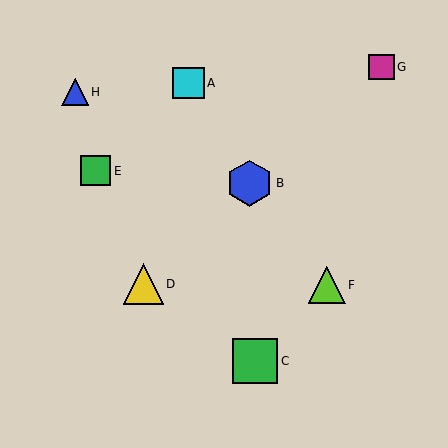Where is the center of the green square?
The center of the green square is at (96, 171).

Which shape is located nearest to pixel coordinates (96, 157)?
The green square (labeled E) at (96, 171) is nearest to that location.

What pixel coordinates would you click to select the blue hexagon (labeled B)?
Click at (250, 183) to select the blue hexagon B.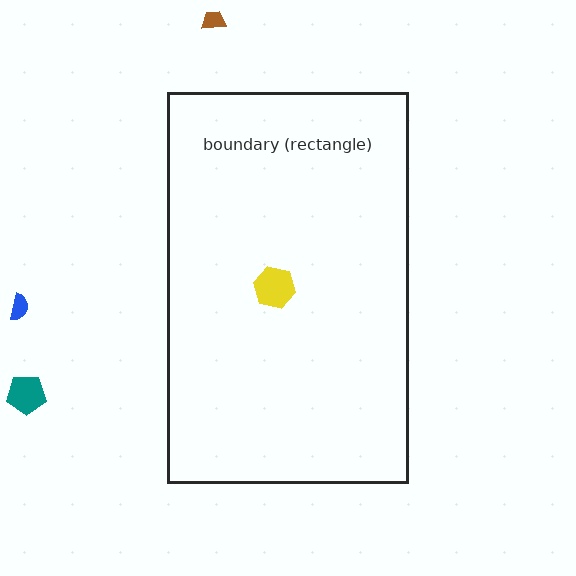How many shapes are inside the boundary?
1 inside, 3 outside.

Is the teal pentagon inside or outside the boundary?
Outside.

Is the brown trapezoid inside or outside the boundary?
Outside.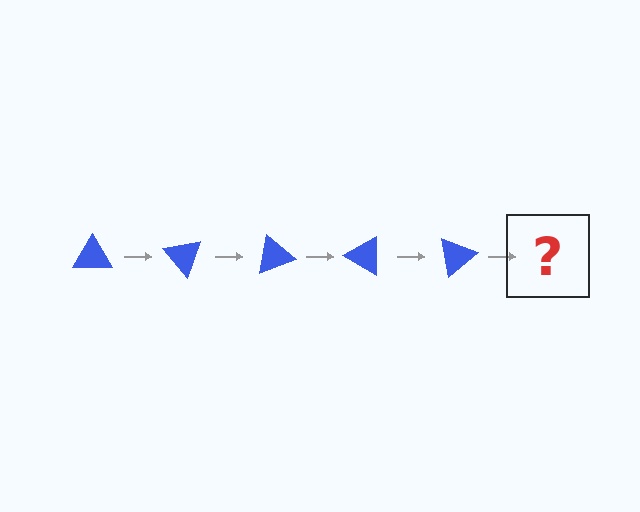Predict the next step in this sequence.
The next step is a blue triangle rotated 250 degrees.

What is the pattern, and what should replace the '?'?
The pattern is that the triangle rotates 50 degrees each step. The '?' should be a blue triangle rotated 250 degrees.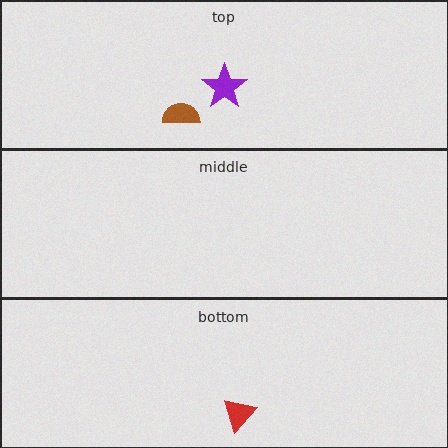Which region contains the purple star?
The top region.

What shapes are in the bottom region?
The red triangle.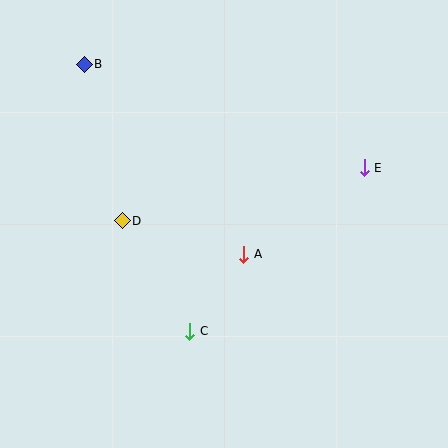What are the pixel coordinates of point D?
Point D is at (122, 221).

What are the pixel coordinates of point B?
Point B is at (84, 64).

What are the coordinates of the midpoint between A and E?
The midpoint between A and E is at (304, 211).